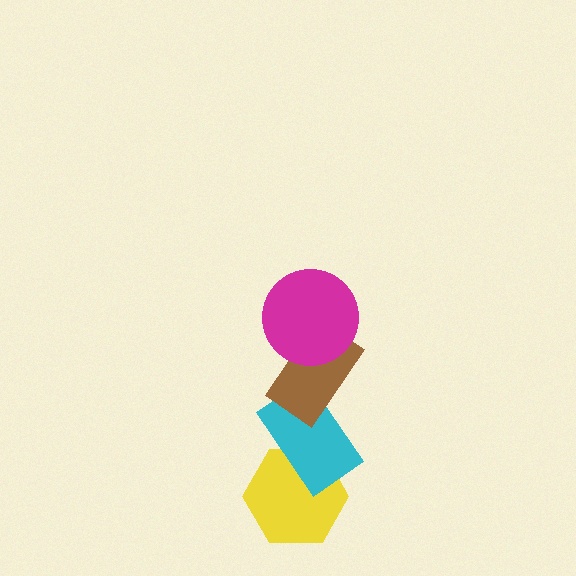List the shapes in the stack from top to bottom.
From top to bottom: the magenta circle, the brown rectangle, the cyan rectangle, the yellow hexagon.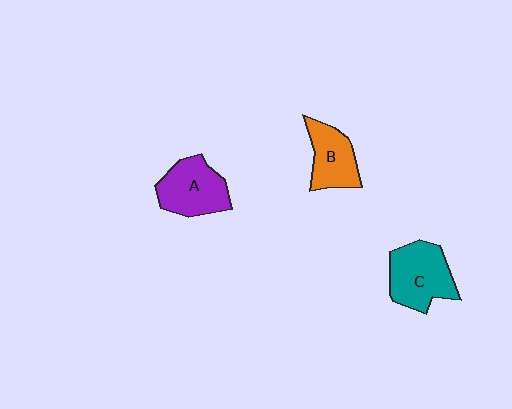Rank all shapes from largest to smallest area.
From largest to smallest: C (teal), A (purple), B (orange).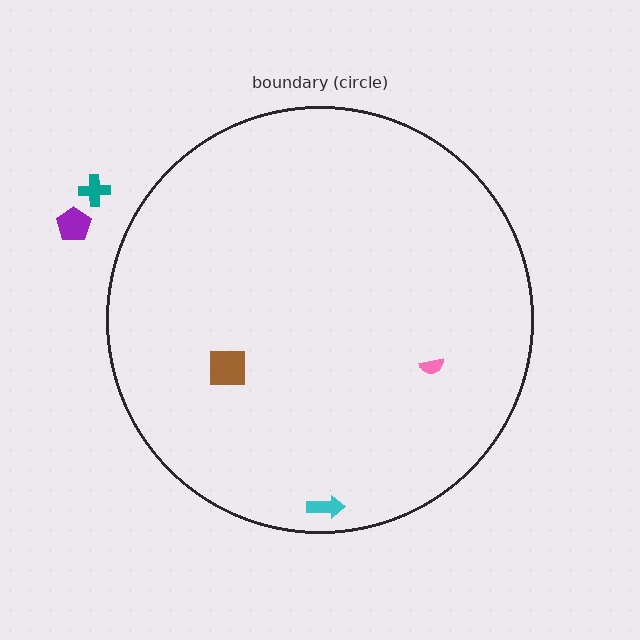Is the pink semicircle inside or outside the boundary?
Inside.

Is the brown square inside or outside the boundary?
Inside.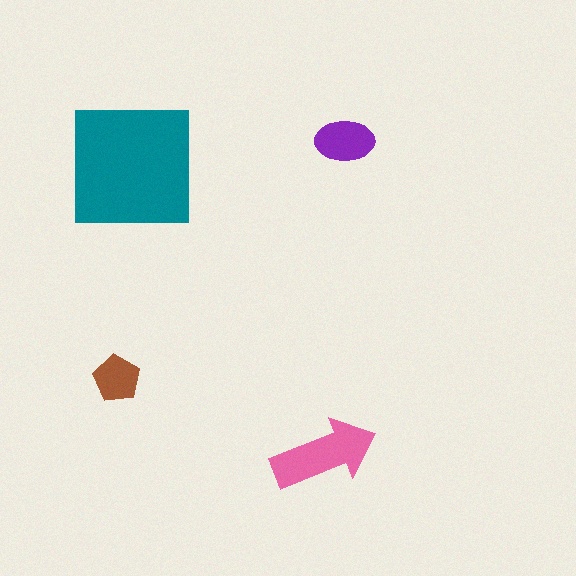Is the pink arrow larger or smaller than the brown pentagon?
Larger.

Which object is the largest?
The teal square.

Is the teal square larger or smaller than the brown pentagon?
Larger.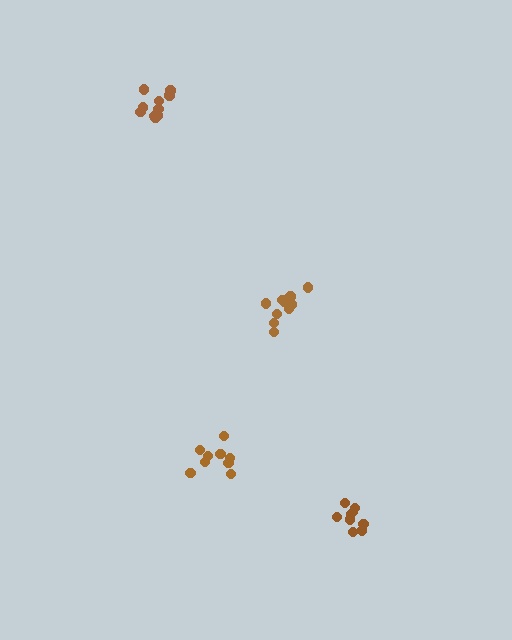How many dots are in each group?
Group 1: 10 dots, Group 2: 9 dots, Group 3: 10 dots, Group 4: 9 dots (38 total).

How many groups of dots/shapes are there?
There are 4 groups.